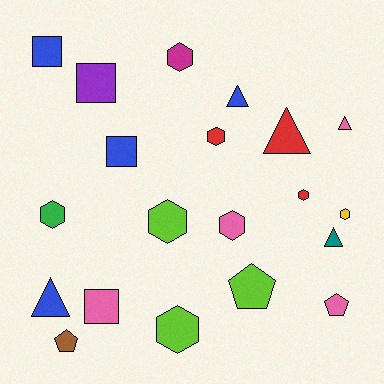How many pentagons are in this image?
There are 3 pentagons.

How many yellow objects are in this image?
There is 1 yellow object.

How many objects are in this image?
There are 20 objects.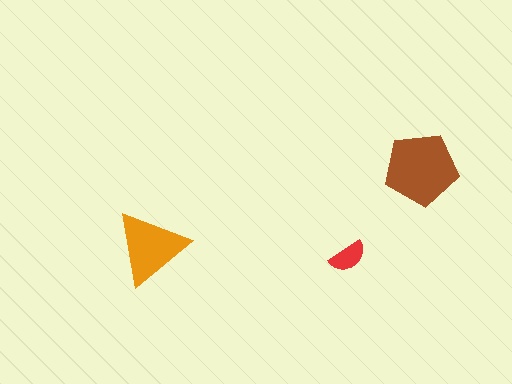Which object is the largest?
The brown pentagon.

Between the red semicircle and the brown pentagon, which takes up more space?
The brown pentagon.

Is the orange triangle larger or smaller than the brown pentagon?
Smaller.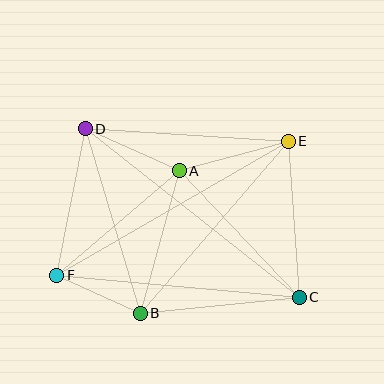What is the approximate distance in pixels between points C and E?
The distance between C and E is approximately 157 pixels.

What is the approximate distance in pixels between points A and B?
The distance between A and B is approximately 147 pixels.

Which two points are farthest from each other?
Points C and D are farthest from each other.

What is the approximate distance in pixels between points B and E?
The distance between B and E is approximately 227 pixels.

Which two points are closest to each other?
Points B and F are closest to each other.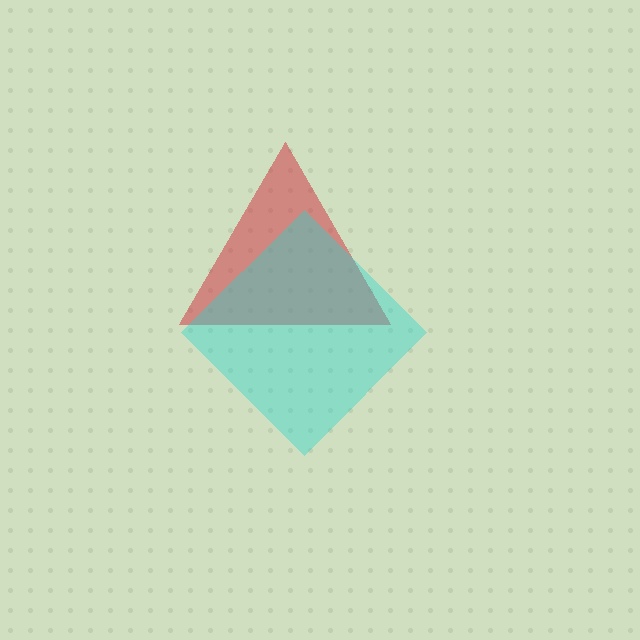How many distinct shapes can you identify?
There are 2 distinct shapes: a red triangle, a cyan diamond.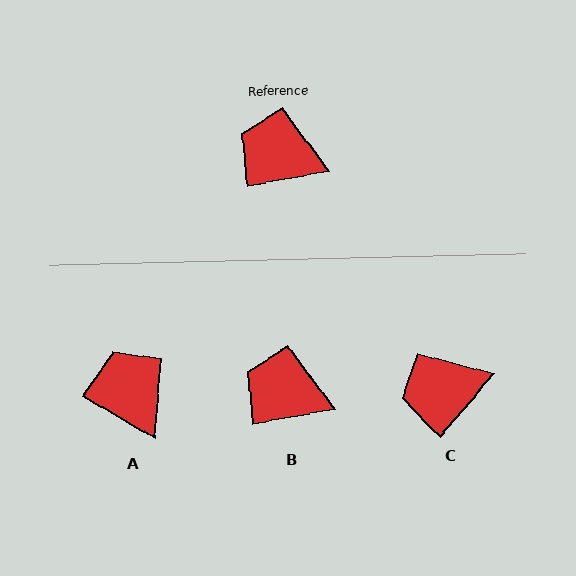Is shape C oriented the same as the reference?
No, it is off by about 39 degrees.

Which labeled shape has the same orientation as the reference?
B.